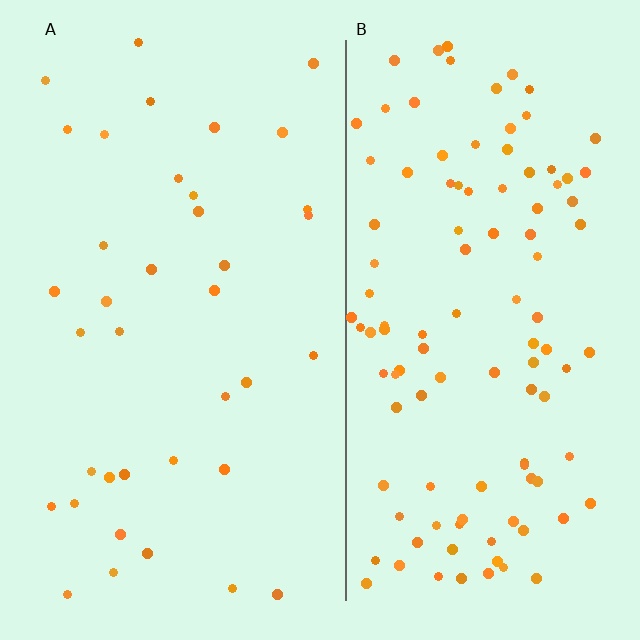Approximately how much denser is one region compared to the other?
Approximately 2.9× — region B over region A.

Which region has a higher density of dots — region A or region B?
B (the right).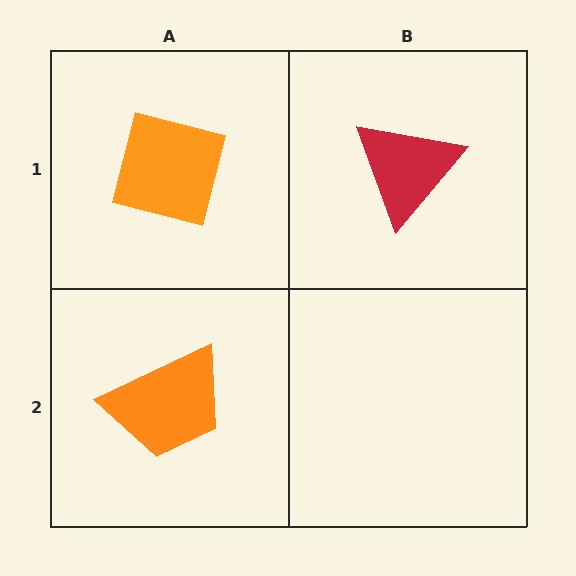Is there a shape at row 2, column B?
No, that cell is empty.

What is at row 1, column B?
A red triangle.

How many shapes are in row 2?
1 shape.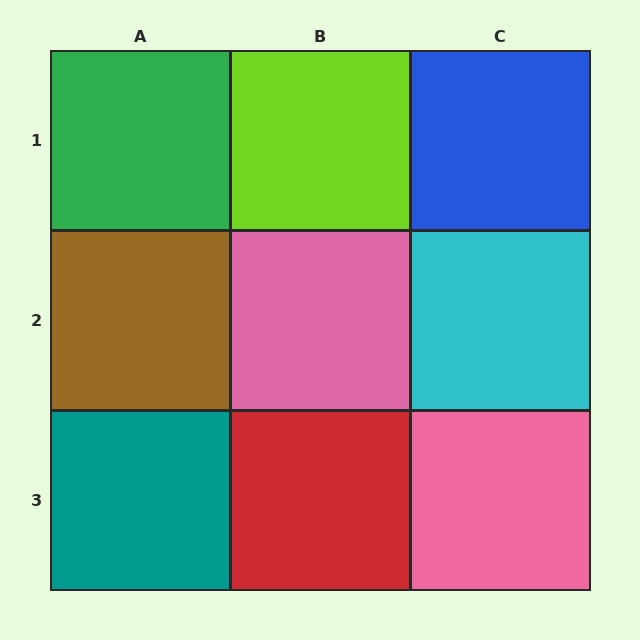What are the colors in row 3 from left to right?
Teal, red, pink.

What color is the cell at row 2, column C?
Cyan.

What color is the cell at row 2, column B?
Pink.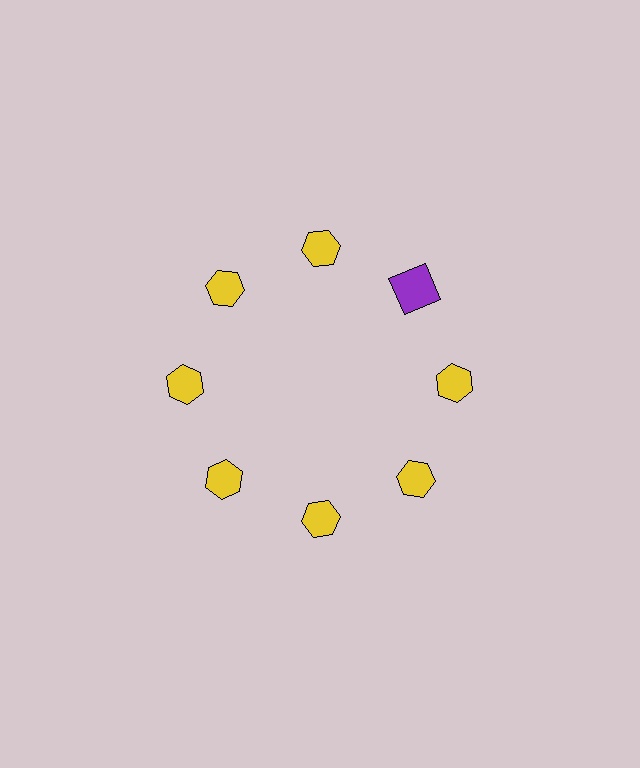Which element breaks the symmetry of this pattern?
The purple square at roughly the 2 o'clock position breaks the symmetry. All other shapes are yellow hexagons.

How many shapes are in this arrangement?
There are 8 shapes arranged in a ring pattern.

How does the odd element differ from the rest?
It differs in both color (purple instead of yellow) and shape (square instead of hexagon).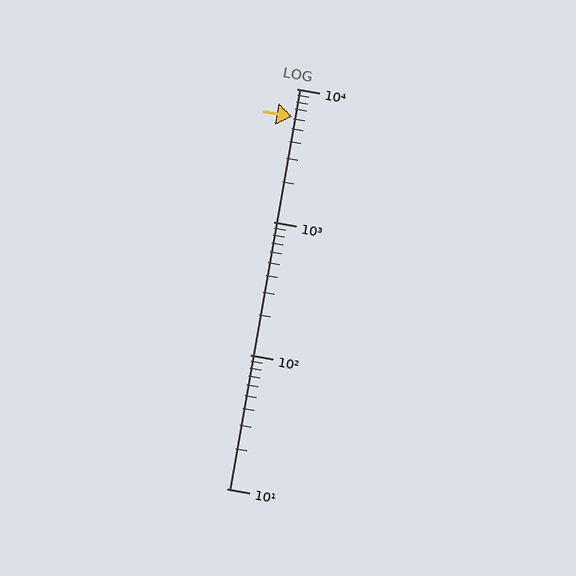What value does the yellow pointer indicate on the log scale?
The pointer indicates approximately 6200.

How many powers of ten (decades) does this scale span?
The scale spans 3 decades, from 10 to 10000.